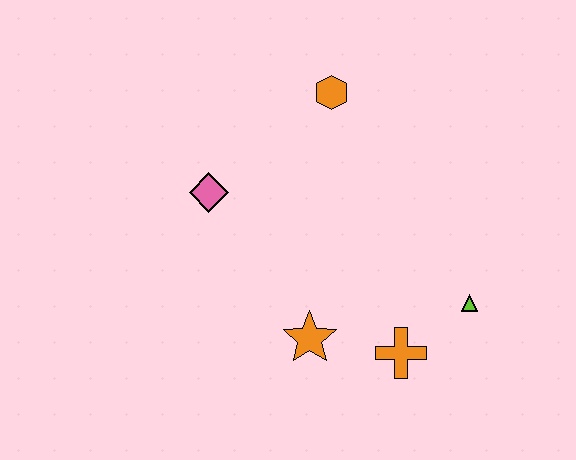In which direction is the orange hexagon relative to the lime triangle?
The orange hexagon is above the lime triangle.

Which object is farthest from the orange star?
The orange hexagon is farthest from the orange star.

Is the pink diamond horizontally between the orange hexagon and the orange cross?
No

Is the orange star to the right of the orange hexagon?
No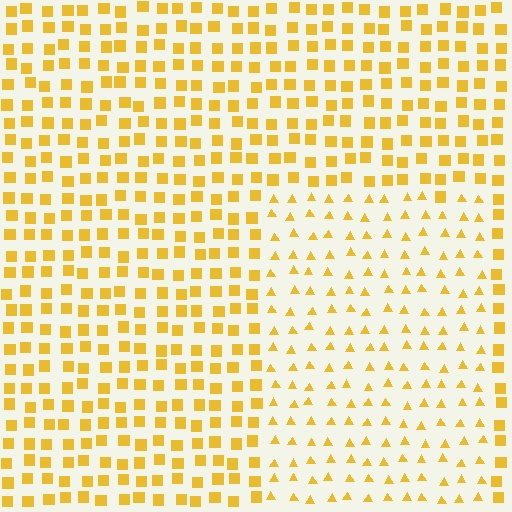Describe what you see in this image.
The image is filled with small yellow elements arranged in a uniform grid. A rectangle-shaped region contains triangles, while the surrounding area contains squares. The boundary is defined purely by the change in element shape.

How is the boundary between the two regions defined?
The boundary is defined by a change in element shape: triangles inside vs. squares outside. All elements share the same color and spacing.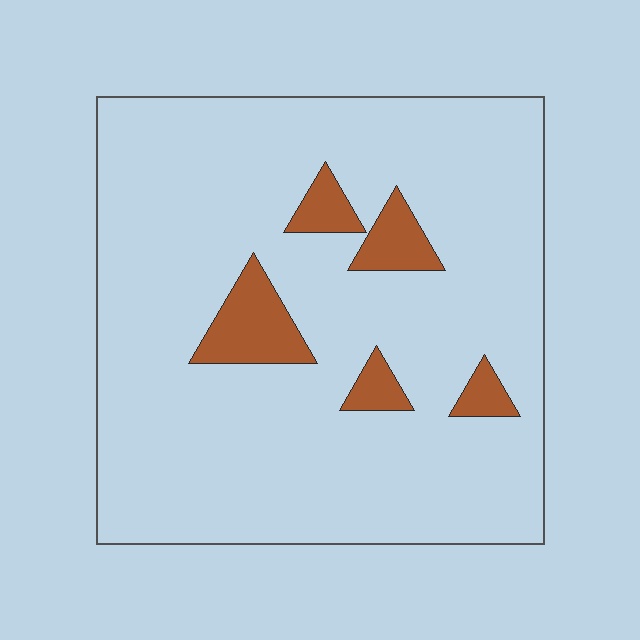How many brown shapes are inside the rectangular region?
5.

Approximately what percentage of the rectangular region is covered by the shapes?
Approximately 10%.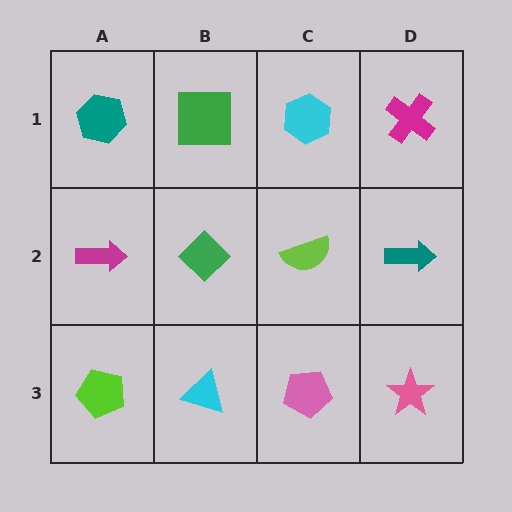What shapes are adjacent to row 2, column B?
A green square (row 1, column B), a cyan triangle (row 3, column B), a magenta arrow (row 2, column A), a lime semicircle (row 2, column C).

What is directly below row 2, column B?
A cyan triangle.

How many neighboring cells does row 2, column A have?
3.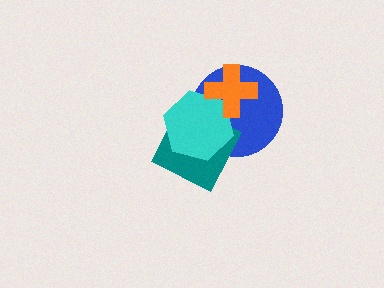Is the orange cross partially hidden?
No, no other shape covers it.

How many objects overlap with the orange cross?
3 objects overlap with the orange cross.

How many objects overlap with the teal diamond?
3 objects overlap with the teal diamond.